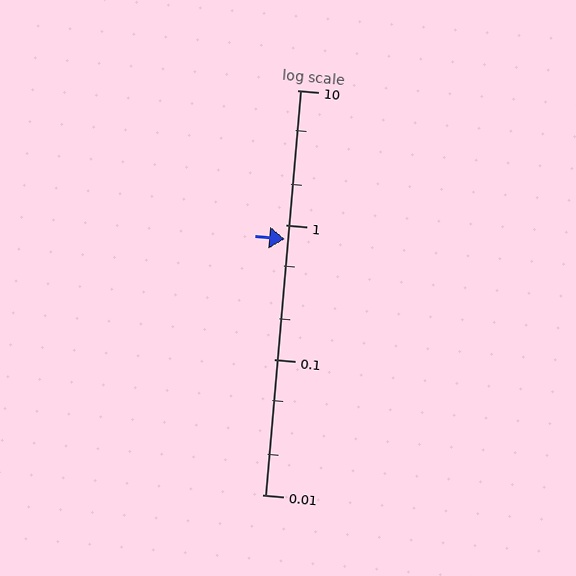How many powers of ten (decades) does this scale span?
The scale spans 3 decades, from 0.01 to 10.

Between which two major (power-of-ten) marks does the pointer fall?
The pointer is between 0.1 and 1.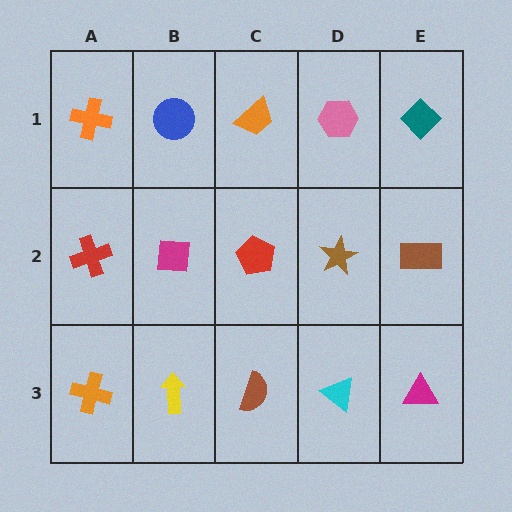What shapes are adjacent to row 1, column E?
A brown rectangle (row 2, column E), a pink hexagon (row 1, column D).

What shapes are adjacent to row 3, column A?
A red cross (row 2, column A), a yellow arrow (row 3, column B).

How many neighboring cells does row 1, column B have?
3.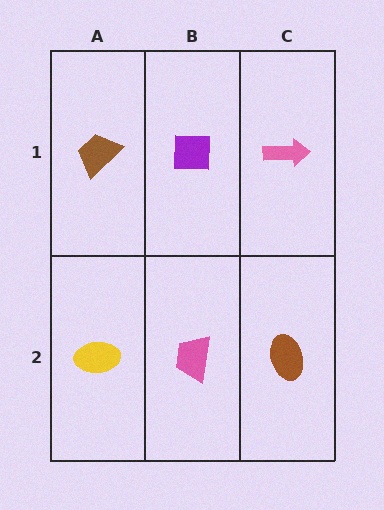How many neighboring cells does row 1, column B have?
3.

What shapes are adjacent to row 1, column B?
A pink trapezoid (row 2, column B), a brown trapezoid (row 1, column A), a pink arrow (row 1, column C).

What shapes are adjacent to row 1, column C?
A brown ellipse (row 2, column C), a purple square (row 1, column B).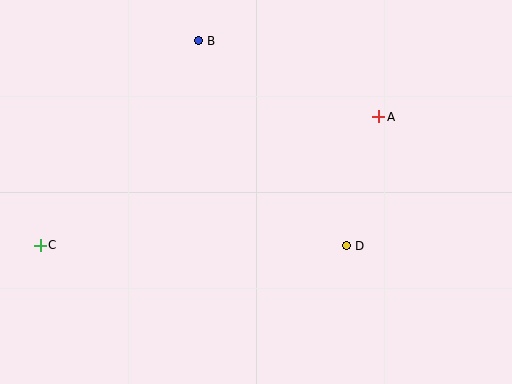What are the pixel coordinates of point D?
Point D is at (347, 246).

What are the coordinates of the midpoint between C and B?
The midpoint between C and B is at (120, 143).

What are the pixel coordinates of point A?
Point A is at (379, 117).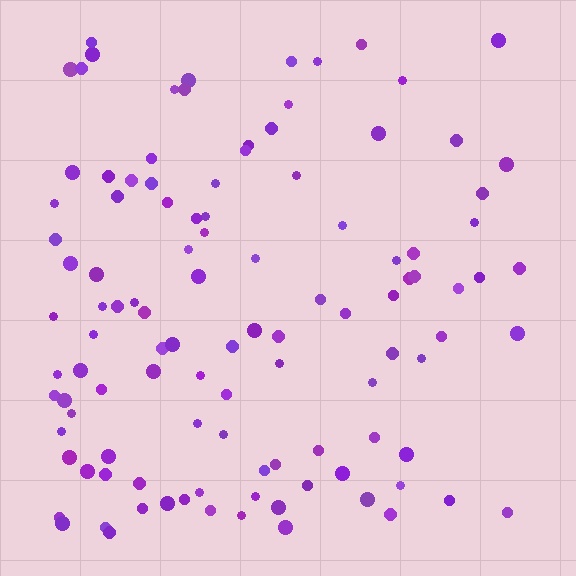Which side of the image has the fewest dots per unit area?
The right.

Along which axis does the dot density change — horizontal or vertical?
Horizontal.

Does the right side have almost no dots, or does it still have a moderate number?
Still a moderate number, just noticeably fewer than the left.